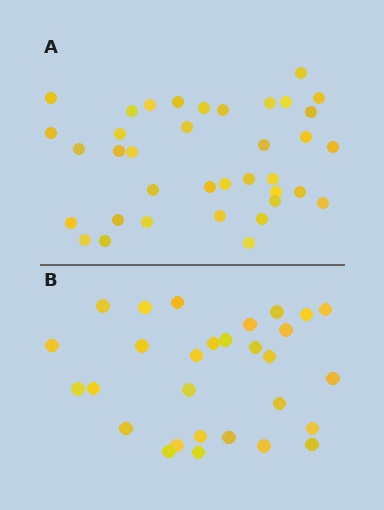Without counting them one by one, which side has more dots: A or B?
Region A (the top region) has more dots.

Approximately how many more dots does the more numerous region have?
Region A has roughly 8 or so more dots than region B.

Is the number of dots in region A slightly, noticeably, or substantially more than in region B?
Region A has noticeably more, but not dramatically so. The ratio is roughly 1.3 to 1.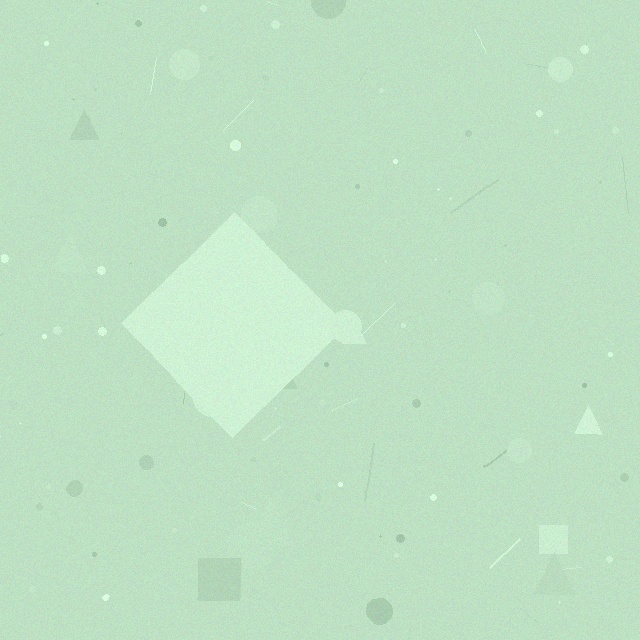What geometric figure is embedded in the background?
A diamond is embedded in the background.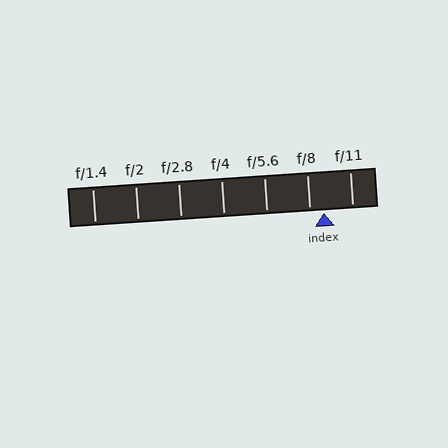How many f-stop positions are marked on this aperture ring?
There are 7 f-stop positions marked.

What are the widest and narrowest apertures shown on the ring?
The widest aperture shown is f/1.4 and the narrowest is f/11.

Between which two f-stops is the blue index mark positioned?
The index mark is between f/8 and f/11.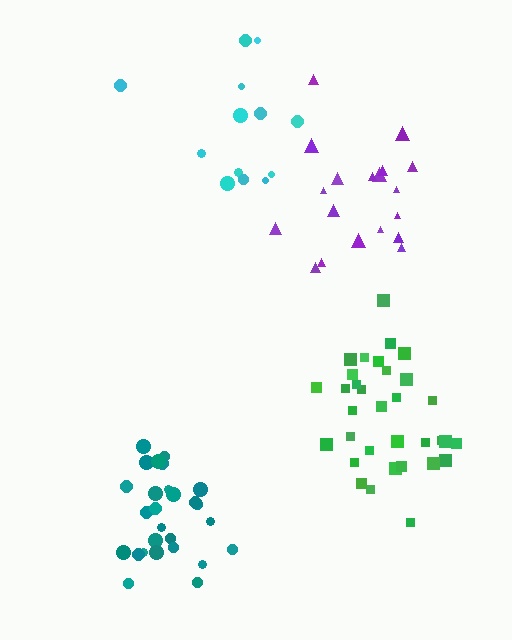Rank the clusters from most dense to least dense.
green, teal, purple, cyan.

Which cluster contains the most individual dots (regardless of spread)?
Green (33).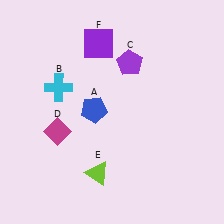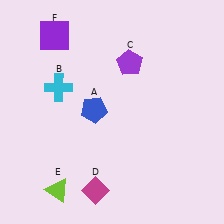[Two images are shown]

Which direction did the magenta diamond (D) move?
The magenta diamond (D) moved down.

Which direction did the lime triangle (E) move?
The lime triangle (E) moved left.